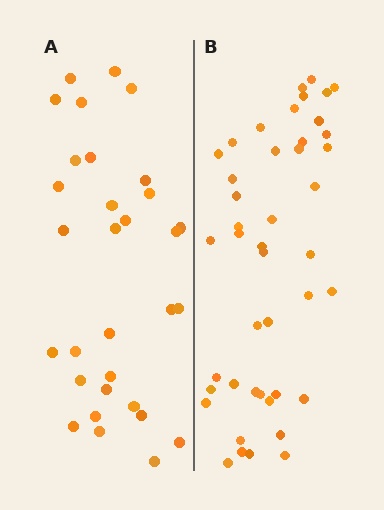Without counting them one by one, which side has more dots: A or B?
Region B (the right region) has more dots.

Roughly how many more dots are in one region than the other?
Region B has approximately 15 more dots than region A.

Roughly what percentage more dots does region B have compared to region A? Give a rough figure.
About 40% more.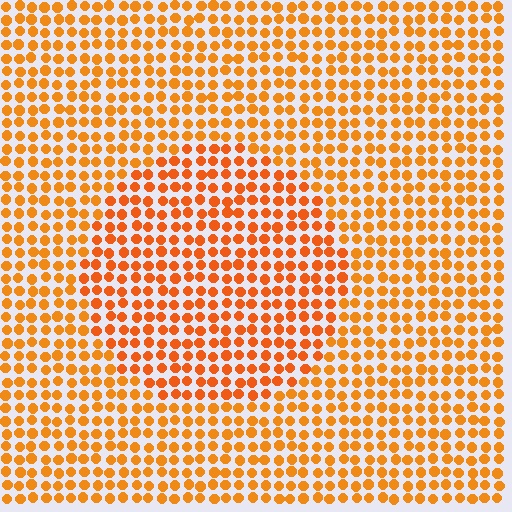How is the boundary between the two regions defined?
The boundary is defined purely by a slight shift in hue (about 13 degrees). Spacing, size, and orientation are identical on both sides.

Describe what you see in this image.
The image is filled with small orange elements in a uniform arrangement. A circle-shaped region is visible where the elements are tinted to a slightly different hue, forming a subtle color boundary.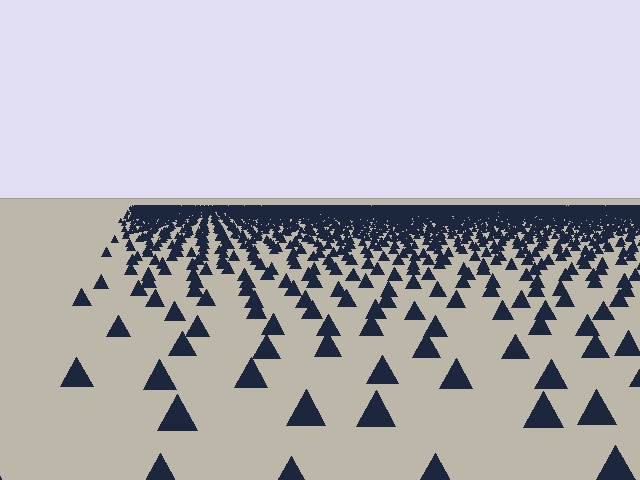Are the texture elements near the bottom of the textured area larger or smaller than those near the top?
Larger. Near the bottom, elements are closer to the viewer and appear at a bigger on-screen size.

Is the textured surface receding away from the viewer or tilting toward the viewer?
The surface is receding away from the viewer. Texture elements get smaller and denser toward the top.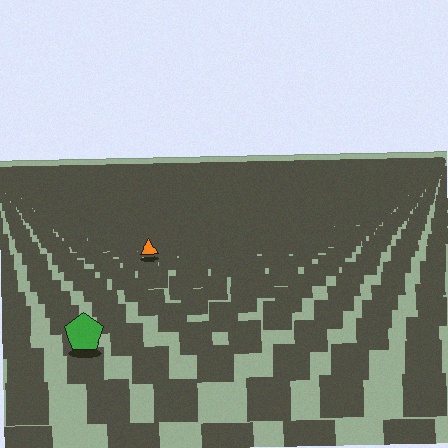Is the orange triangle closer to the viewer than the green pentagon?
No. The green pentagon is closer — you can tell from the texture gradient: the ground texture is coarser near it.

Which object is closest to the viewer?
The green pentagon is closest. The texture marks near it are larger and more spread out.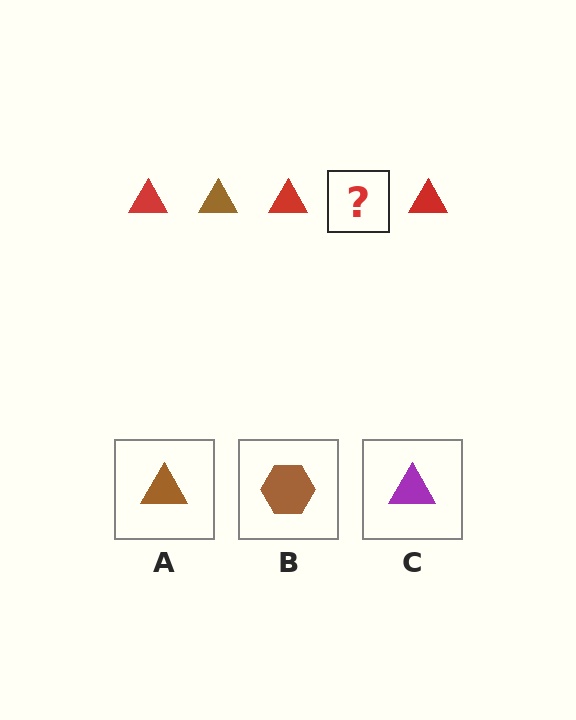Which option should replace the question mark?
Option A.